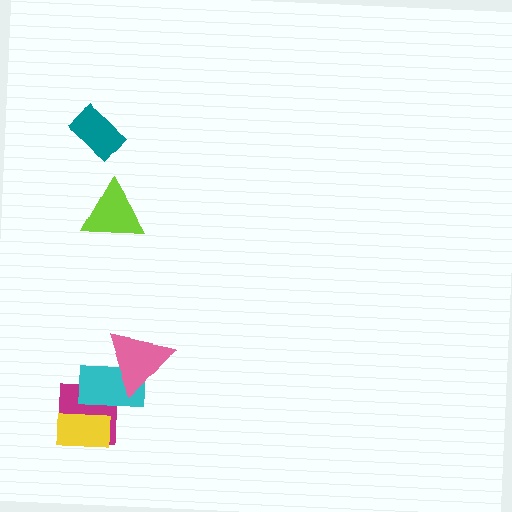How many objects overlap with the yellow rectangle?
1 object overlaps with the yellow rectangle.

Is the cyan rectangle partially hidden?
Yes, it is partially covered by another shape.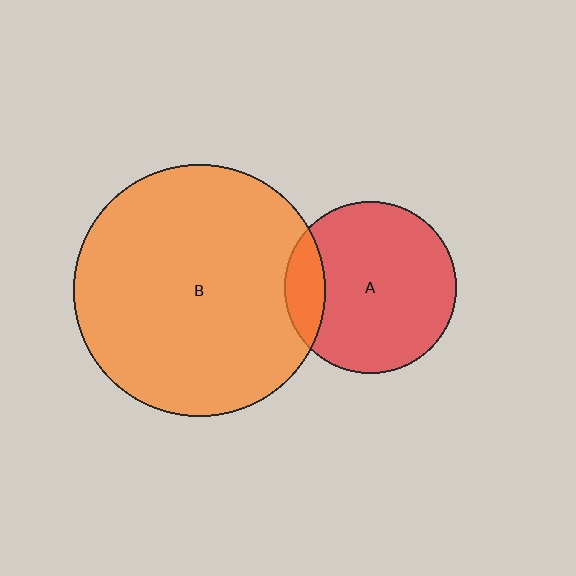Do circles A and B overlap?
Yes.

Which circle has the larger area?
Circle B (orange).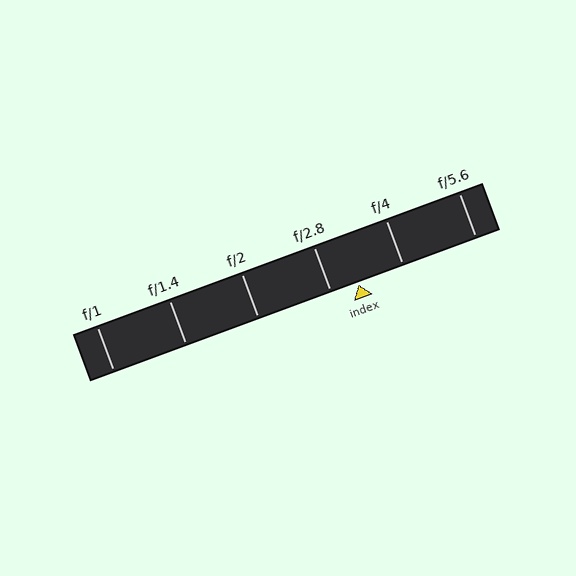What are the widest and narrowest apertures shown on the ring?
The widest aperture shown is f/1 and the narrowest is f/5.6.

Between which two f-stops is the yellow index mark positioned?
The index mark is between f/2.8 and f/4.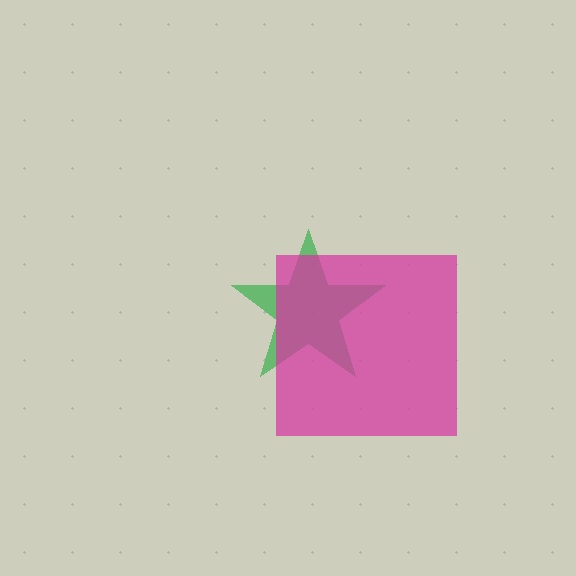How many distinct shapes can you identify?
There are 2 distinct shapes: a green star, a magenta square.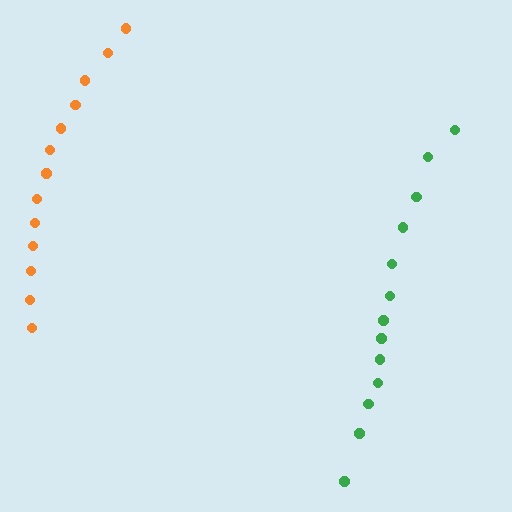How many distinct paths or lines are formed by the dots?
There are 2 distinct paths.